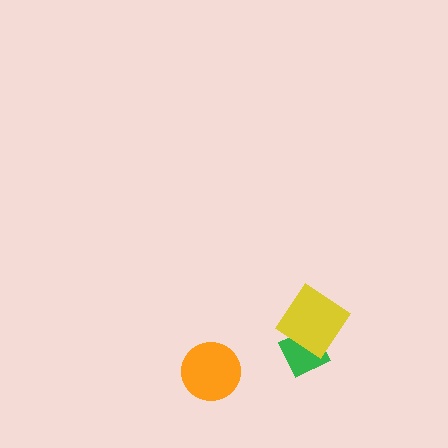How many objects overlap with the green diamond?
1 object overlaps with the green diamond.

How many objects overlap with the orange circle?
0 objects overlap with the orange circle.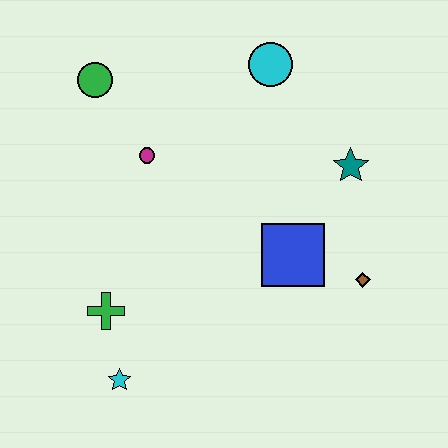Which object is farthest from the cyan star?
The cyan circle is farthest from the cyan star.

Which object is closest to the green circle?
The magenta circle is closest to the green circle.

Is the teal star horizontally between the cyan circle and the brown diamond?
Yes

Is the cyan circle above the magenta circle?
Yes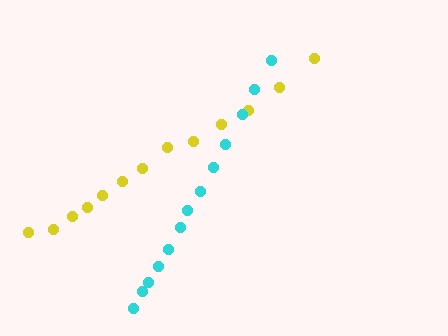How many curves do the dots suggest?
There are 2 distinct paths.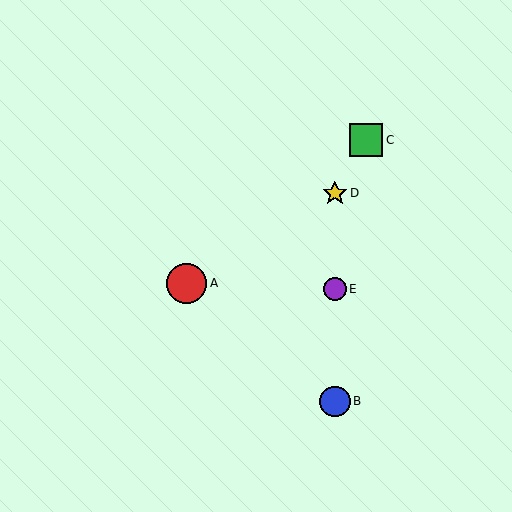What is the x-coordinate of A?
Object A is at x≈186.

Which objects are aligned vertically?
Objects B, D, E are aligned vertically.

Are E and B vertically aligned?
Yes, both are at x≈335.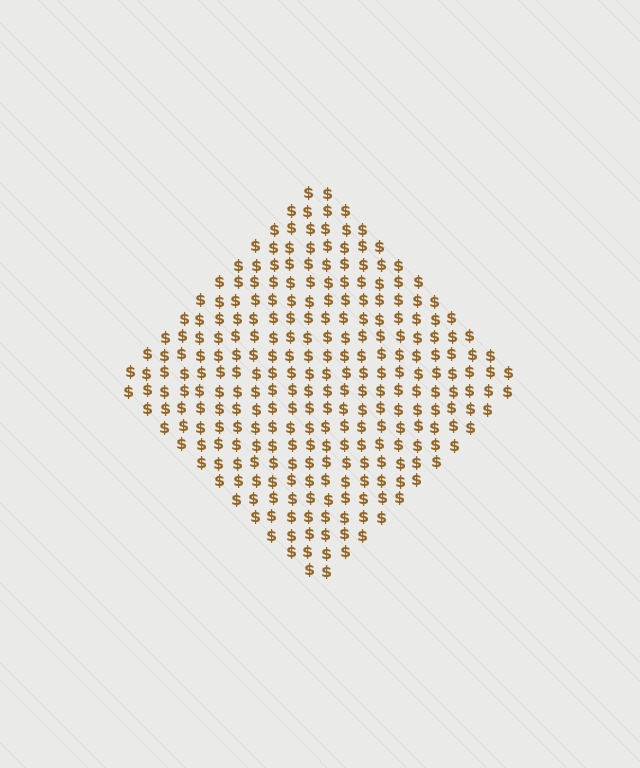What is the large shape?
The large shape is a diamond.